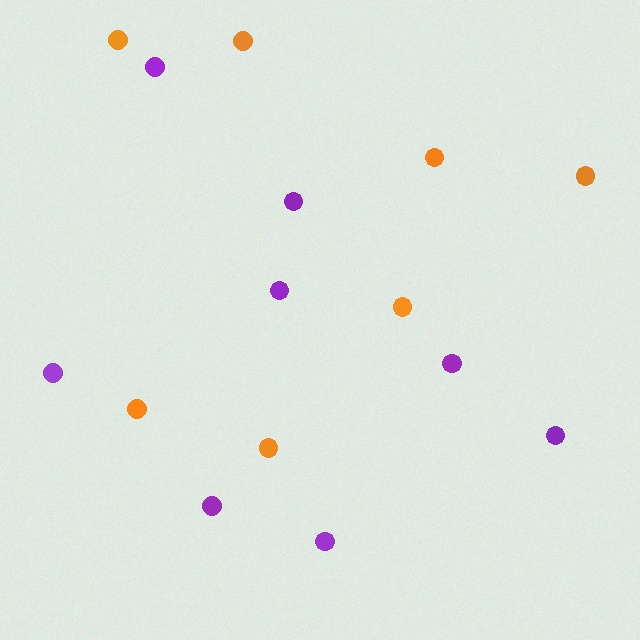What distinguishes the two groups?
There are 2 groups: one group of purple circles (8) and one group of orange circles (7).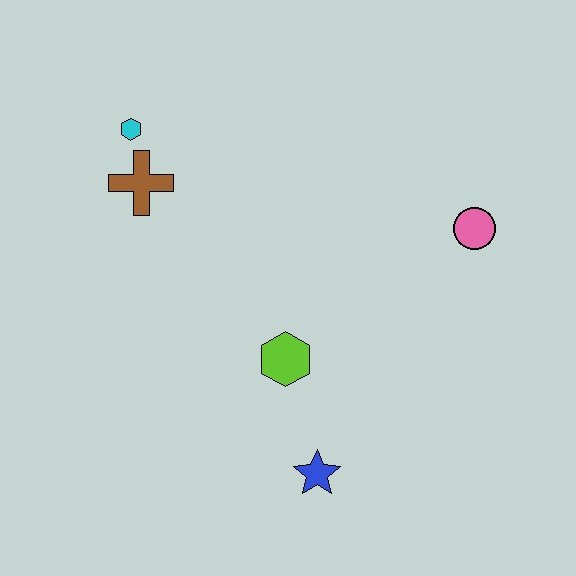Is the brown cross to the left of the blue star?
Yes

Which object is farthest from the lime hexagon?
The cyan hexagon is farthest from the lime hexagon.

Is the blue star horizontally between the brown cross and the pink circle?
Yes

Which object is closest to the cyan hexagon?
The brown cross is closest to the cyan hexagon.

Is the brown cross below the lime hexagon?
No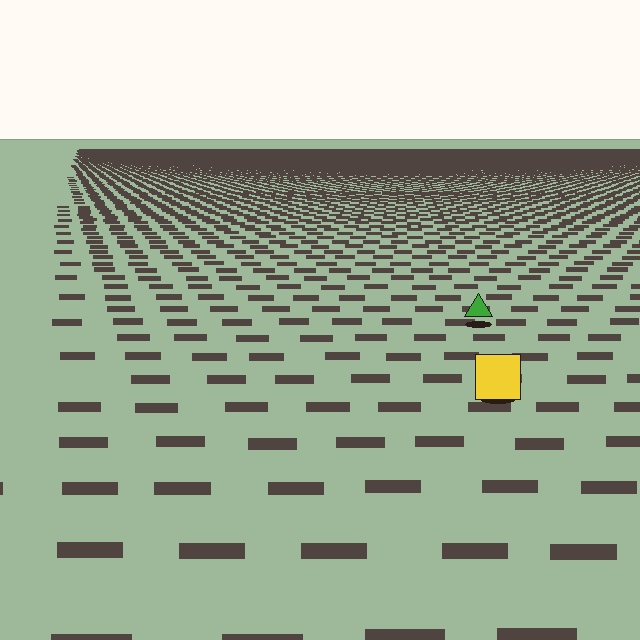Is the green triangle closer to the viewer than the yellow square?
No. The yellow square is closer — you can tell from the texture gradient: the ground texture is coarser near it.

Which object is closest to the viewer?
The yellow square is closest. The texture marks near it are larger and more spread out.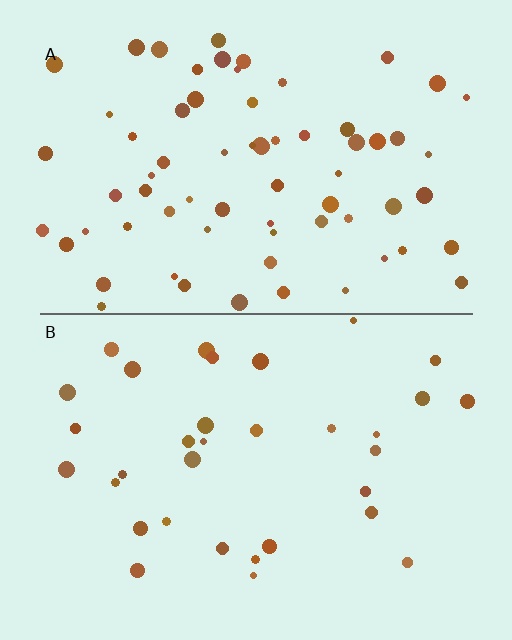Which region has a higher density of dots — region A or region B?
A (the top).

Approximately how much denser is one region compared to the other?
Approximately 2.0× — region A over region B.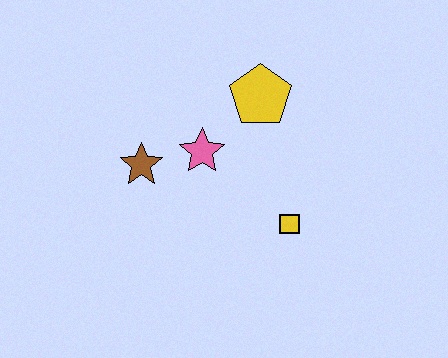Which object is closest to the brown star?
The pink star is closest to the brown star.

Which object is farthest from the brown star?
The yellow square is farthest from the brown star.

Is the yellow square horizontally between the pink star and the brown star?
No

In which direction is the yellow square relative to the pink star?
The yellow square is to the right of the pink star.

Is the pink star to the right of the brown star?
Yes